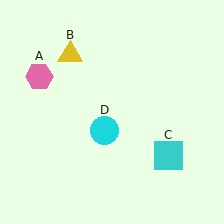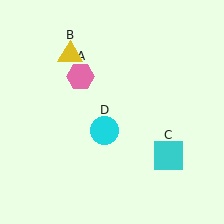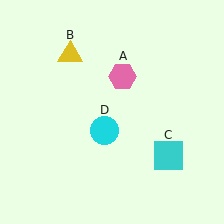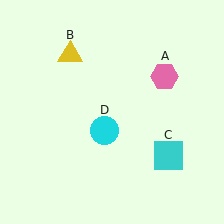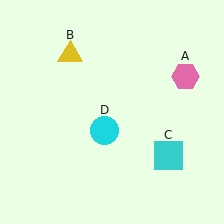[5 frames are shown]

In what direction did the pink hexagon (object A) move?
The pink hexagon (object A) moved right.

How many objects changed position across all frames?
1 object changed position: pink hexagon (object A).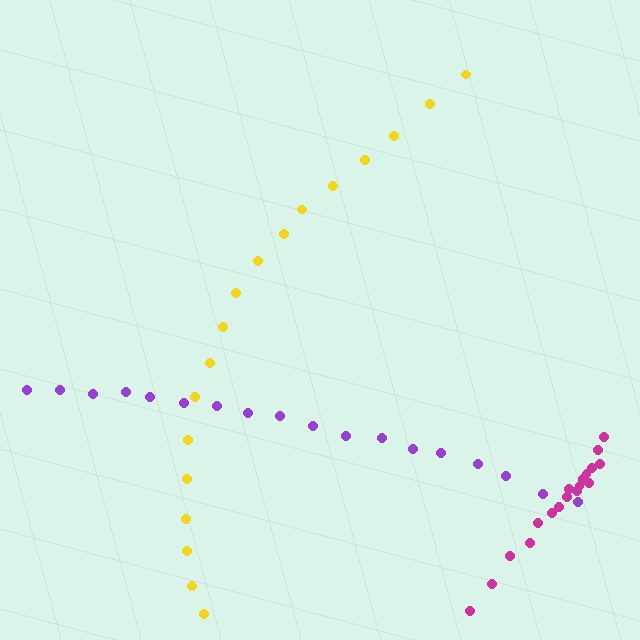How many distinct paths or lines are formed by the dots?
There are 3 distinct paths.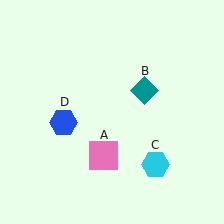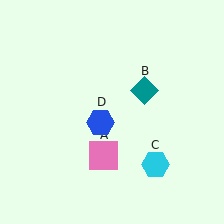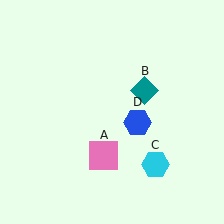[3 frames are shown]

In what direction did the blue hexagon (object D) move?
The blue hexagon (object D) moved right.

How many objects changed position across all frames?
1 object changed position: blue hexagon (object D).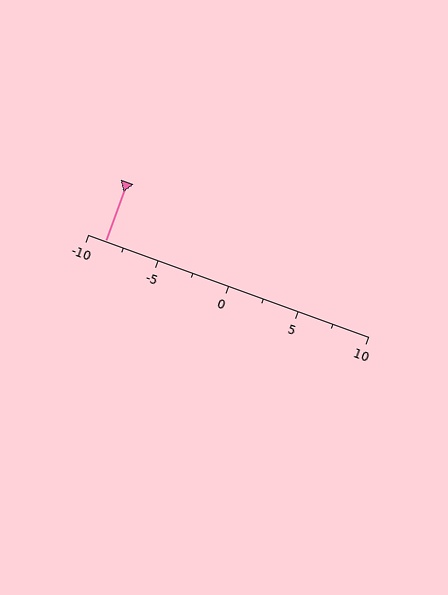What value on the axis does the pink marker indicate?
The marker indicates approximately -8.8.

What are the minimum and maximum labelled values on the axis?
The axis runs from -10 to 10.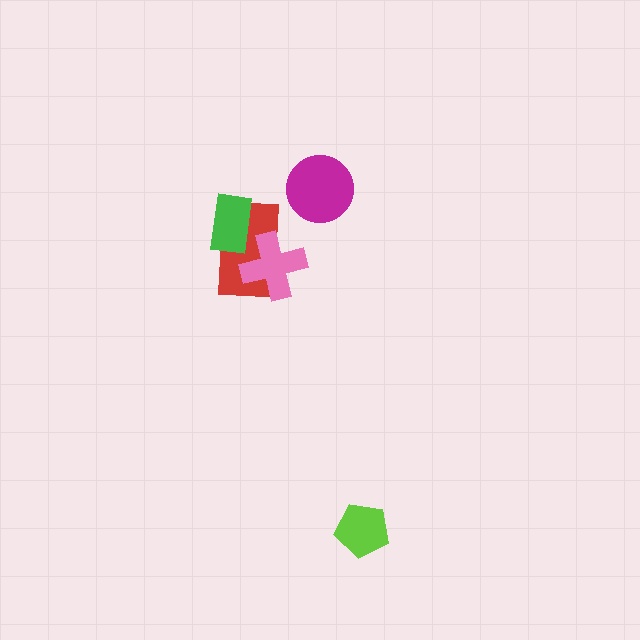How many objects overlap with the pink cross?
1 object overlaps with the pink cross.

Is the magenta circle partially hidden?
No, no other shape covers it.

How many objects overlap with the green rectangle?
1 object overlaps with the green rectangle.